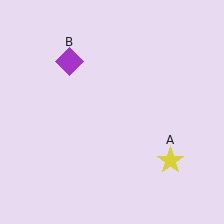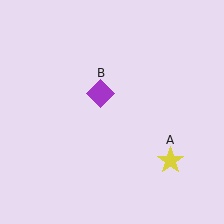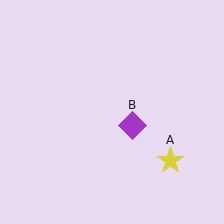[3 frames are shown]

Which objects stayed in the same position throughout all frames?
Yellow star (object A) remained stationary.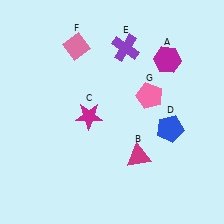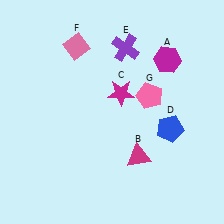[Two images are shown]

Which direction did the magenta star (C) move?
The magenta star (C) moved right.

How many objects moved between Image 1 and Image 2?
1 object moved between the two images.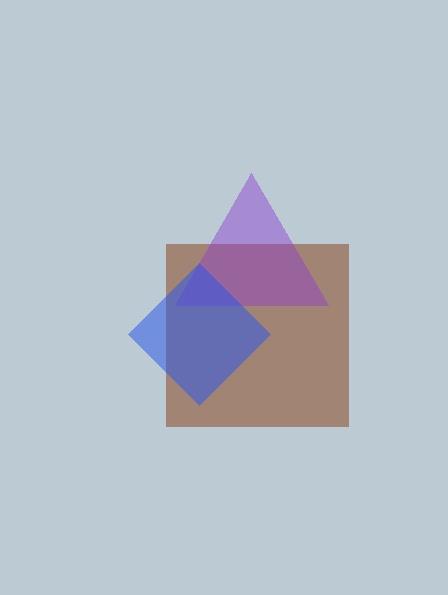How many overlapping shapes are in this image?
There are 3 overlapping shapes in the image.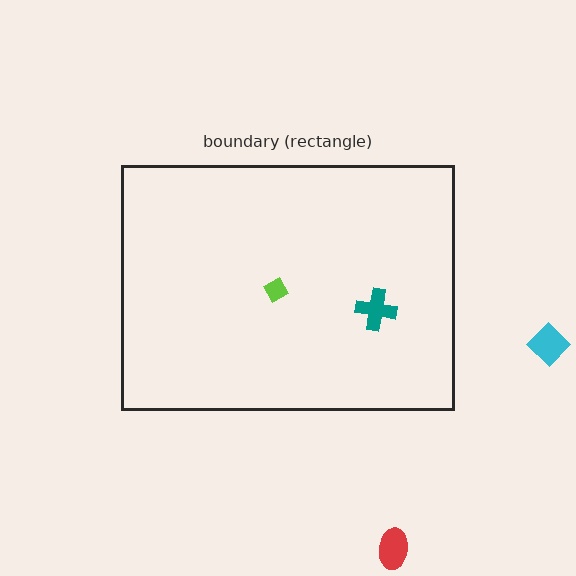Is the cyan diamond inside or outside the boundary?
Outside.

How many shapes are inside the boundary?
2 inside, 2 outside.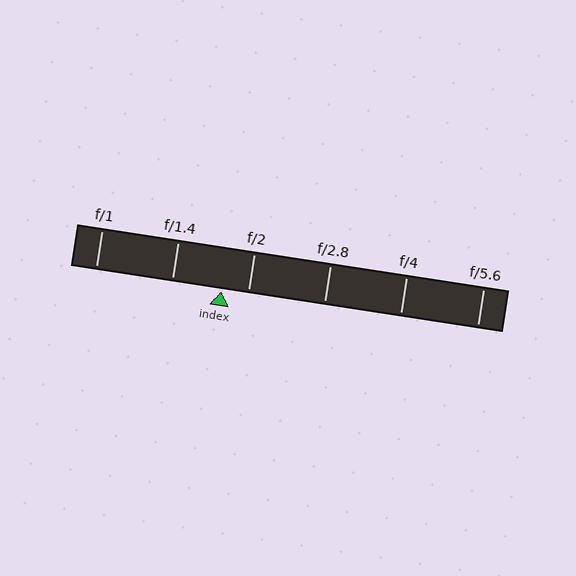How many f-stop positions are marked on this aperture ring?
There are 6 f-stop positions marked.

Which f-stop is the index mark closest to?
The index mark is closest to f/2.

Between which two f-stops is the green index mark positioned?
The index mark is between f/1.4 and f/2.